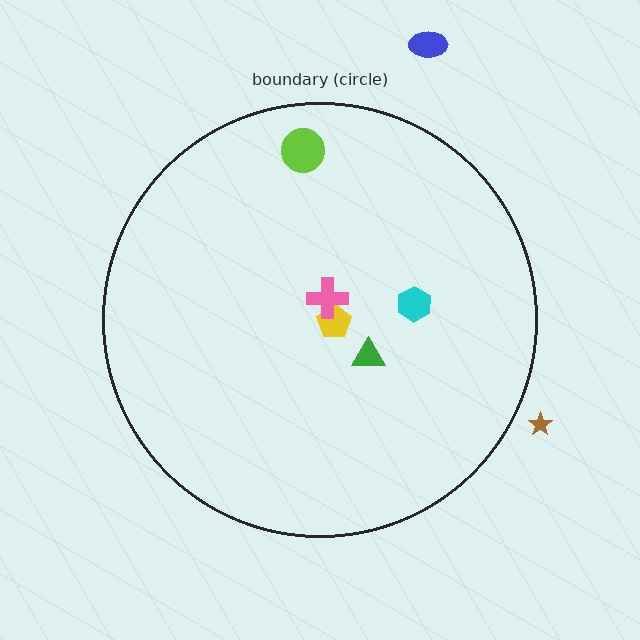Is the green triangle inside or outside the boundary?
Inside.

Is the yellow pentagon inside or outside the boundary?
Inside.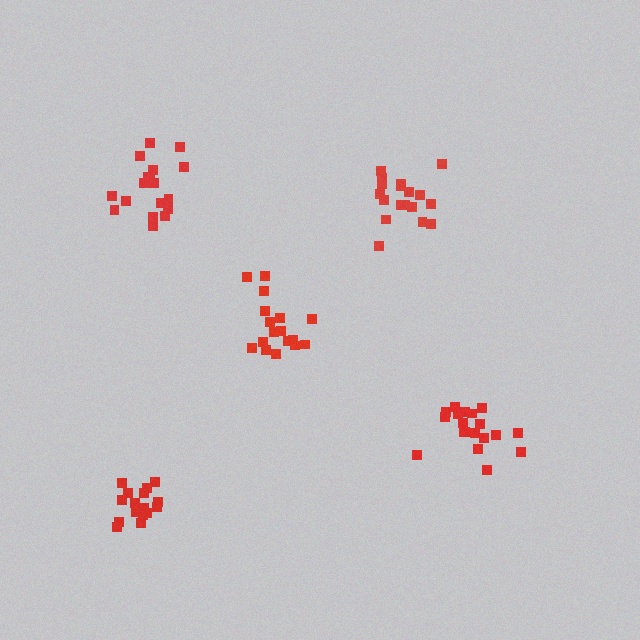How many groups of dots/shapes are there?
There are 5 groups.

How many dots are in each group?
Group 1: 18 dots, Group 2: 17 dots, Group 3: 19 dots, Group 4: 19 dots, Group 5: 19 dots (92 total).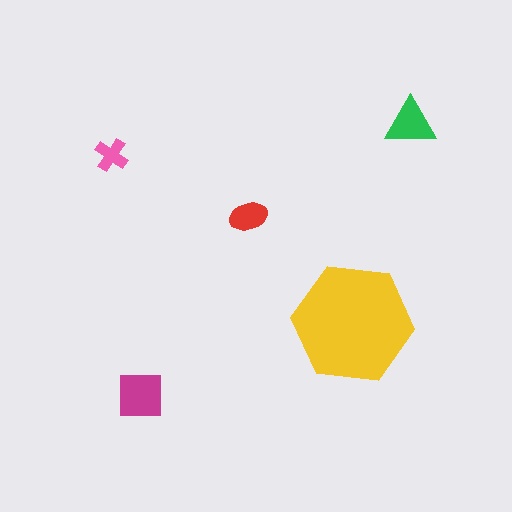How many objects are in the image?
There are 5 objects in the image.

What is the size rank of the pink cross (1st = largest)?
5th.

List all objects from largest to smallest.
The yellow hexagon, the magenta square, the green triangle, the red ellipse, the pink cross.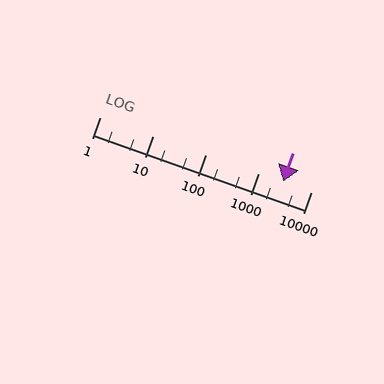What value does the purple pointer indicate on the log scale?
The pointer indicates approximately 3000.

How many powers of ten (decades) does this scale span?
The scale spans 4 decades, from 1 to 10000.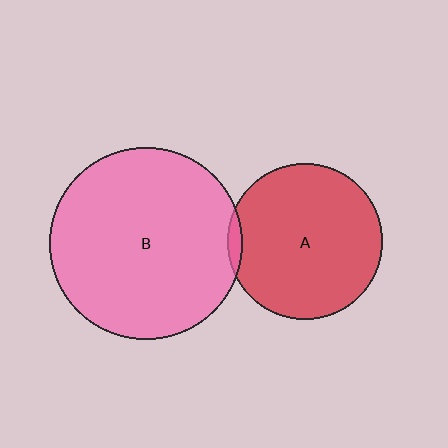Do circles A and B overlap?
Yes.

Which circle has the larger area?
Circle B (pink).